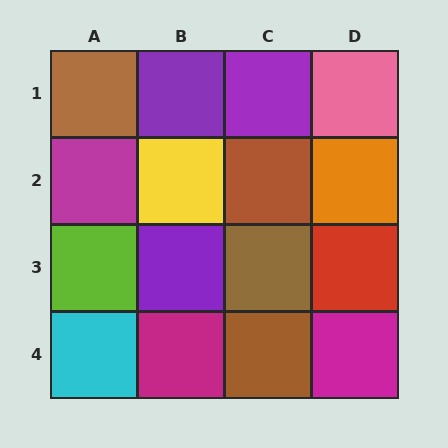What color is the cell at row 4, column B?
Magenta.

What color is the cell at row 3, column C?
Brown.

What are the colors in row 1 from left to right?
Brown, purple, purple, pink.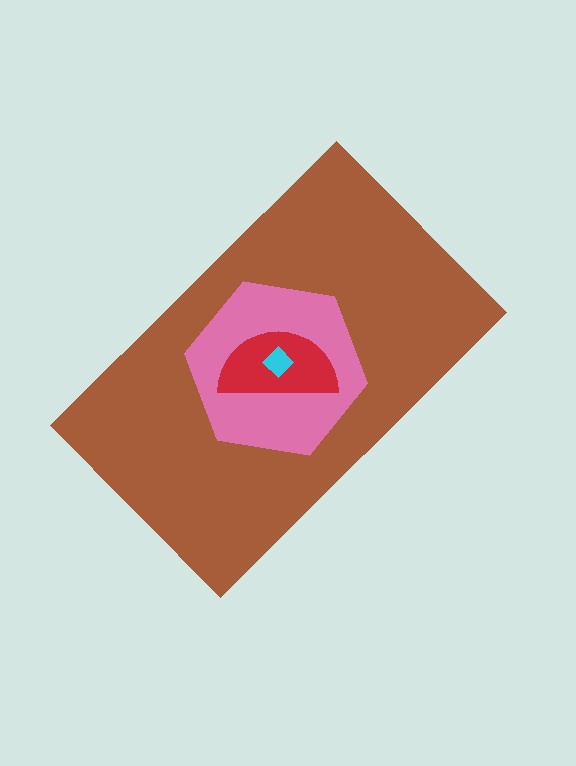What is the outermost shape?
The brown rectangle.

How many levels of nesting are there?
4.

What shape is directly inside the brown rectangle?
The pink hexagon.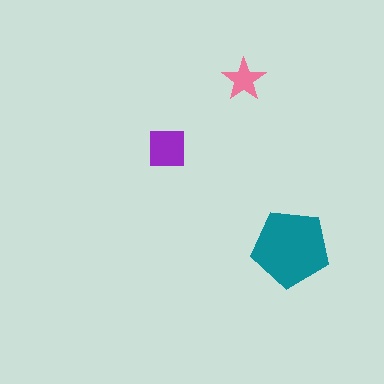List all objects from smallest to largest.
The pink star, the purple square, the teal pentagon.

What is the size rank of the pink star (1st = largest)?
3rd.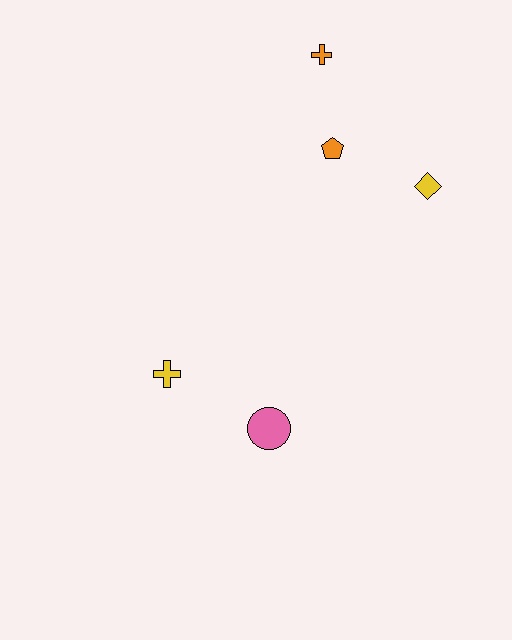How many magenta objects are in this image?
There are no magenta objects.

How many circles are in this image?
There is 1 circle.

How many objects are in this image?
There are 5 objects.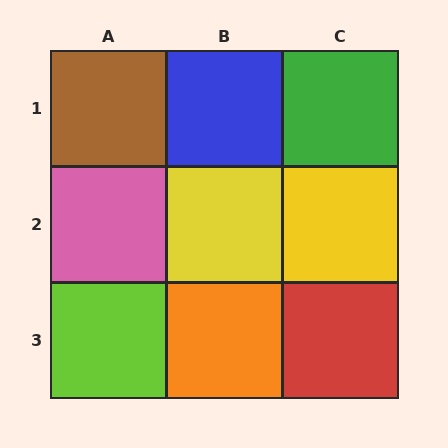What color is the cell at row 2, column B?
Yellow.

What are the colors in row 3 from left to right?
Lime, orange, red.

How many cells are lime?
1 cell is lime.